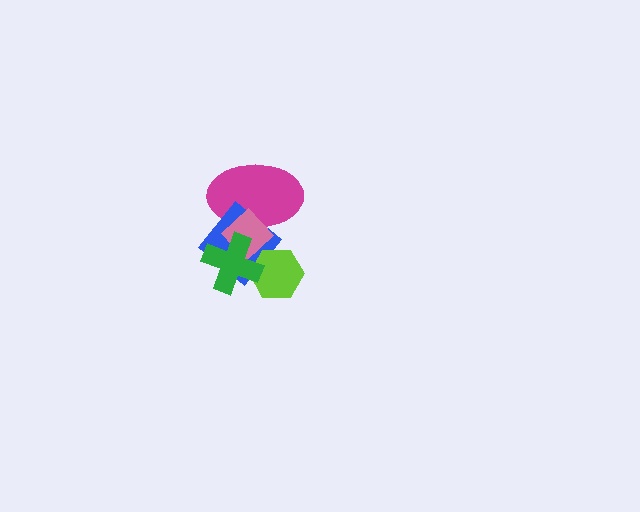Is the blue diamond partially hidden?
Yes, it is partially covered by another shape.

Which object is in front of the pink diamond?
The green cross is in front of the pink diamond.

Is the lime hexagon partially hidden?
Yes, it is partially covered by another shape.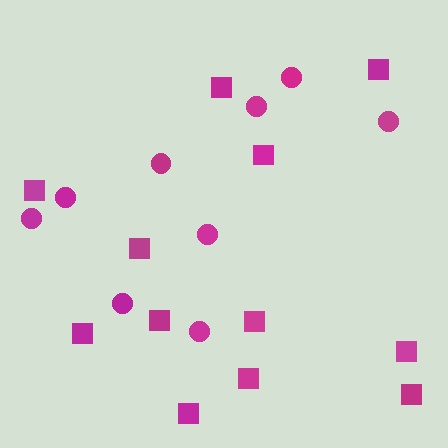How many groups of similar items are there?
There are 2 groups: one group of squares (12) and one group of circles (9).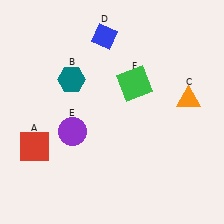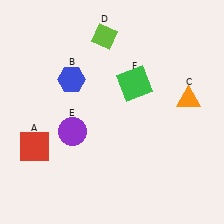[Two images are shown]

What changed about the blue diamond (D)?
In Image 1, D is blue. In Image 2, it changed to lime.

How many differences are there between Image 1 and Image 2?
There are 2 differences between the two images.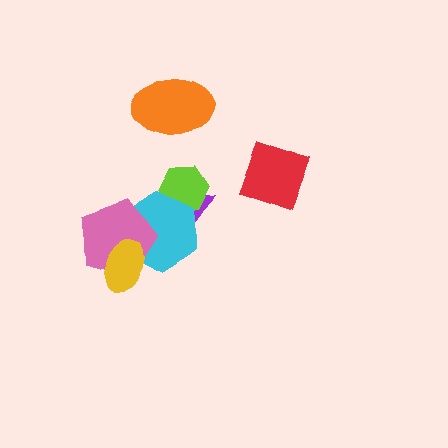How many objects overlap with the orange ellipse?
0 objects overlap with the orange ellipse.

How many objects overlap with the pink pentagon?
2 objects overlap with the pink pentagon.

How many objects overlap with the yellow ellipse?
2 objects overlap with the yellow ellipse.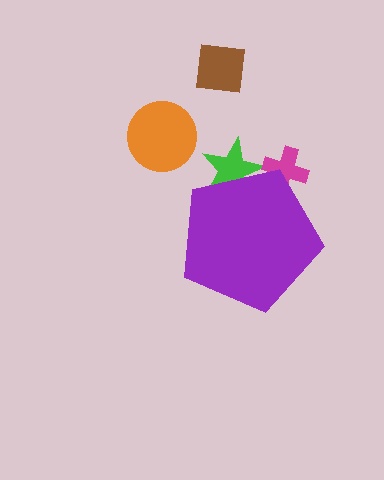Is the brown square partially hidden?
No, the brown square is fully visible.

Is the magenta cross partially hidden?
Yes, the magenta cross is partially hidden behind the purple pentagon.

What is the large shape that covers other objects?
A purple pentagon.